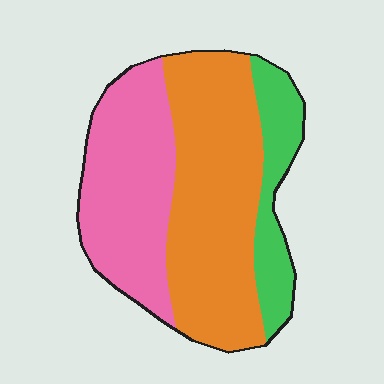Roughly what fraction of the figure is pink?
Pink covers roughly 35% of the figure.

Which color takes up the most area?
Orange, at roughly 50%.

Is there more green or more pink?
Pink.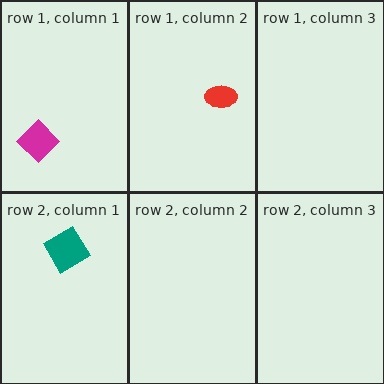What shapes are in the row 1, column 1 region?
The magenta diamond.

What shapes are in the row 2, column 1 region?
The teal diamond.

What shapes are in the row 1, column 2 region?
The red ellipse.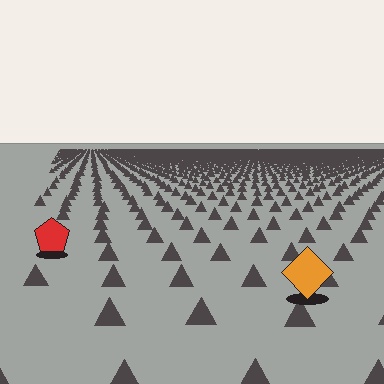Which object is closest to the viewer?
The orange diamond is closest. The texture marks near it are larger and more spread out.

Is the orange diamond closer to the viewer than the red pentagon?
Yes. The orange diamond is closer — you can tell from the texture gradient: the ground texture is coarser near it.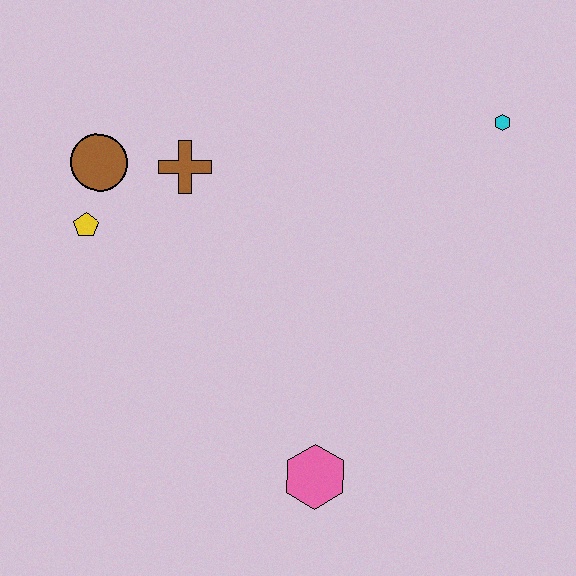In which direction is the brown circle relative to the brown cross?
The brown circle is to the left of the brown cross.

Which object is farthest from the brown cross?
The pink hexagon is farthest from the brown cross.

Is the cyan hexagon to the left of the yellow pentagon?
No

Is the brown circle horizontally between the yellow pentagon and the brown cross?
Yes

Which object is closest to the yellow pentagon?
The brown circle is closest to the yellow pentagon.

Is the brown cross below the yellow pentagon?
No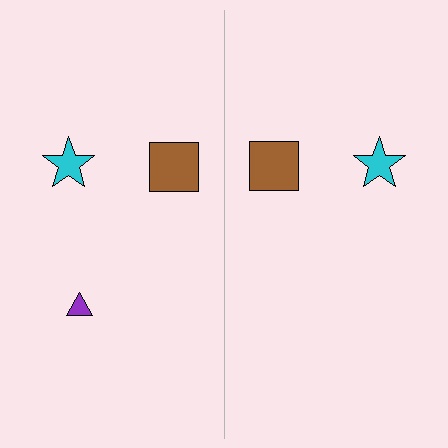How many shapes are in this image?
There are 5 shapes in this image.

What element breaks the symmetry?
A purple triangle is missing from the right side.